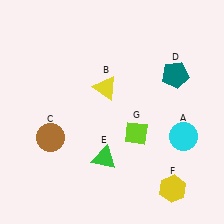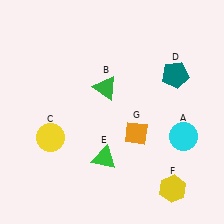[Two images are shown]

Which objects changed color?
B changed from yellow to green. C changed from brown to yellow. G changed from lime to orange.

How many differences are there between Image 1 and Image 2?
There are 3 differences between the two images.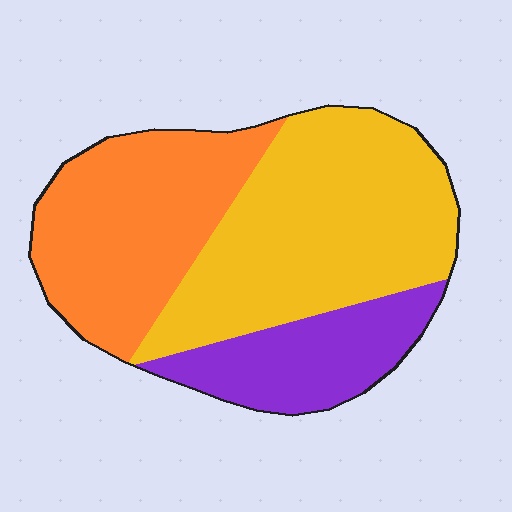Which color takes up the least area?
Purple, at roughly 20%.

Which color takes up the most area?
Yellow, at roughly 45%.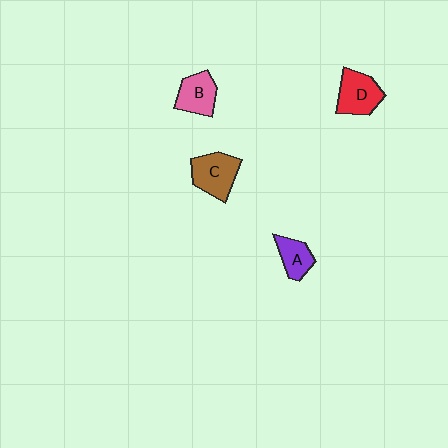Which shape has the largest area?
Shape C (brown).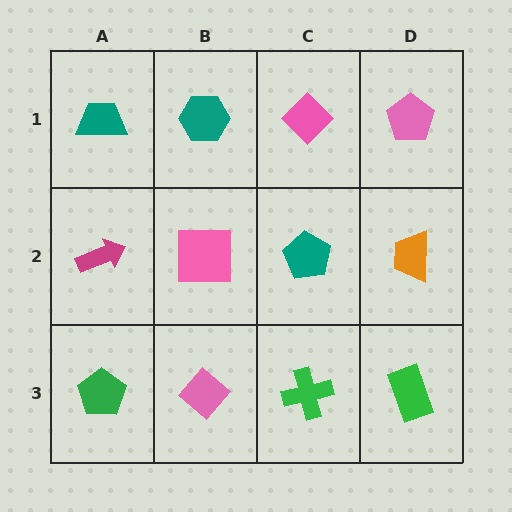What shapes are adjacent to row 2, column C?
A pink diamond (row 1, column C), a green cross (row 3, column C), a pink square (row 2, column B), an orange trapezoid (row 2, column D).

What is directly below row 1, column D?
An orange trapezoid.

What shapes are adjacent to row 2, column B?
A teal hexagon (row 1, column B), a pink diamond (row 3, column B), a magenta arrow (row 2, column A), a teal pentagon (row 2, column C).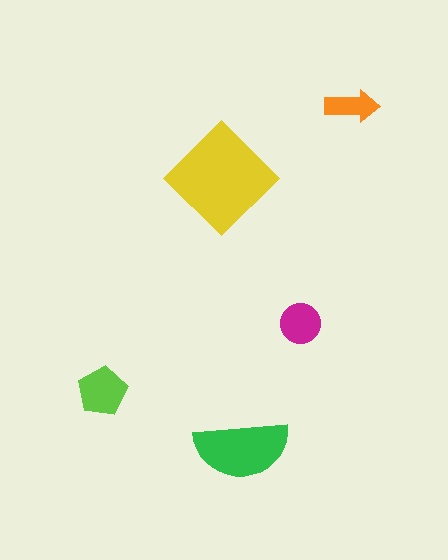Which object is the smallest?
The orange arrow.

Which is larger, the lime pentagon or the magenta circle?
The lime pentagon.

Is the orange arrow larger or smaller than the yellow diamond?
Smaller.